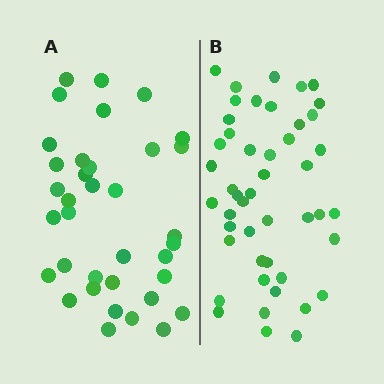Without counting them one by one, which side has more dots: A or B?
Region B (the right region) has more dots.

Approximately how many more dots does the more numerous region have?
Region B has roughly 12 or so more dots than region A.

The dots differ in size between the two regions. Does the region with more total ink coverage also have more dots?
No. Region A has more total ink coverage because its dots are larger, but region B actually contains more individual dots. Total area can be misleading — the number of items is what matters here.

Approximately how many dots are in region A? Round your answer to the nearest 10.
About 40 dots. (The exact count is 36, which rounds to 40.)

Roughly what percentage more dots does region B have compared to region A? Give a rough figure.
About 30% more.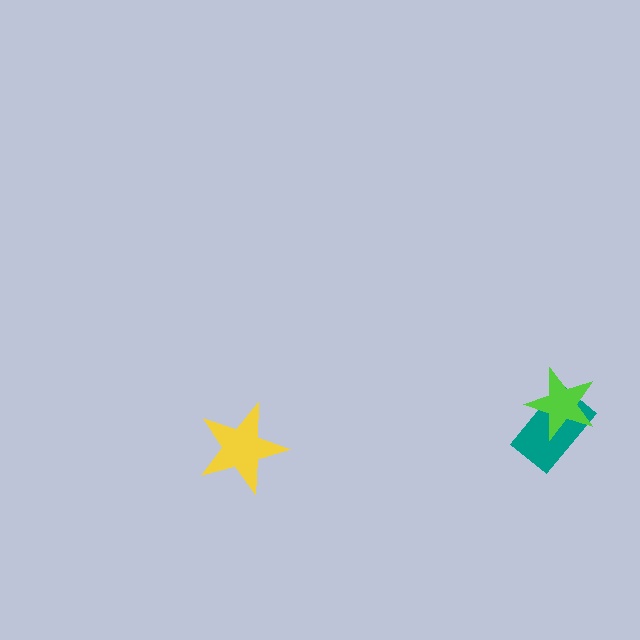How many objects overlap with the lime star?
1 object overlaps with the lime star.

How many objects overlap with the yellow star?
0 objects overlap with the yellow star.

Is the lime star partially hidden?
No, no other shape covers it.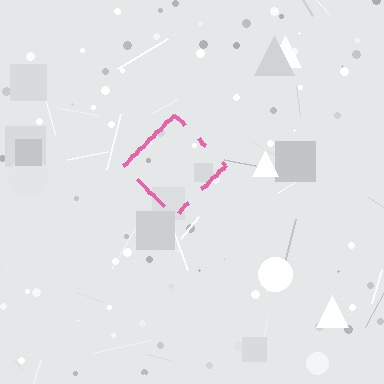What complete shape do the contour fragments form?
The contour fragments form a diamond.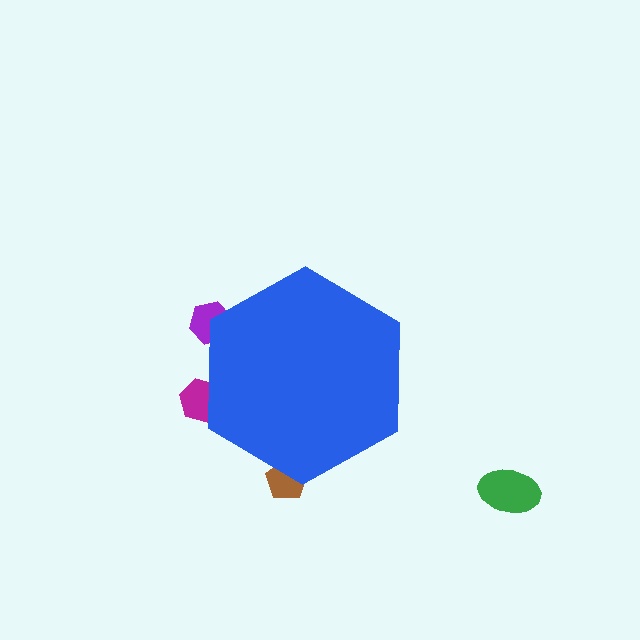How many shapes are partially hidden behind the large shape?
3 shapes are partially hidden.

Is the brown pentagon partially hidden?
Yes, the brown pentagon is partially hidden behind the blue hexagon.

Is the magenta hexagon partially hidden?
Yes, the magenta hexagon is partially hidden behind the blue hexagon.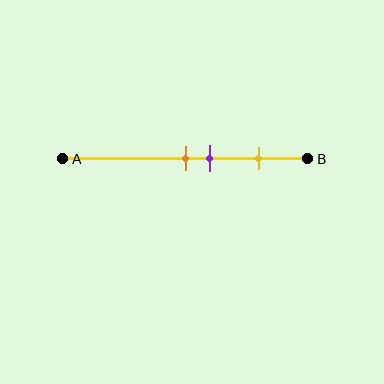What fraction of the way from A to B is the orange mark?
The orange mark is approximately 50% (0.5) of the way from A to B.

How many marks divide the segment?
There are 3 marks dividing the segment.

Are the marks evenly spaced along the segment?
No, the marks are not evenly spaced.